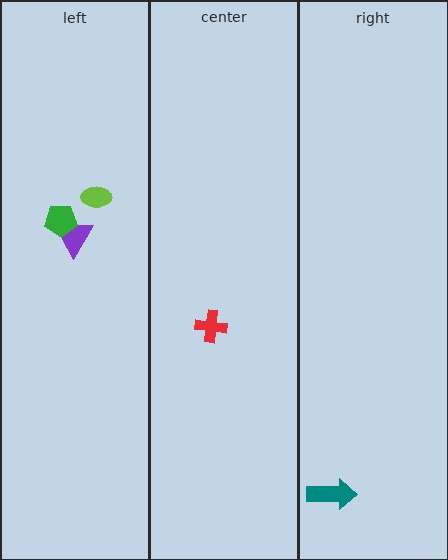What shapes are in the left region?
The lime ellipse, the purple triangle, the green pentagon.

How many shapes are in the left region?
3.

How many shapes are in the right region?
1.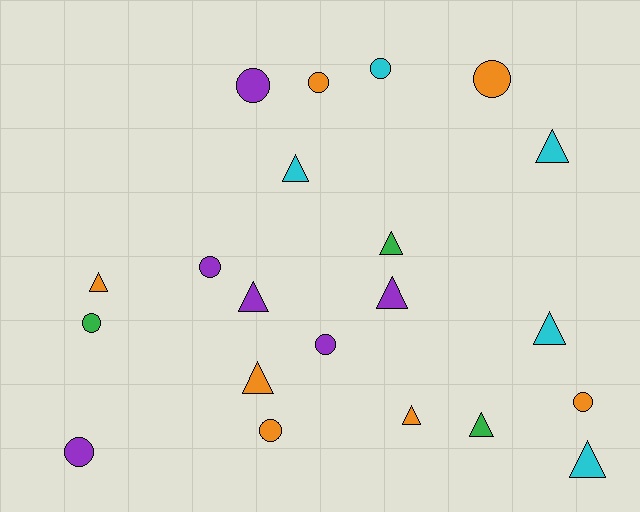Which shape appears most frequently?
Triangle, with 11 objects.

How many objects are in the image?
There are 21 objects.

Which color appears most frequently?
Orange, with 7 objects.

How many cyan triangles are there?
There are 4 cyan triangles.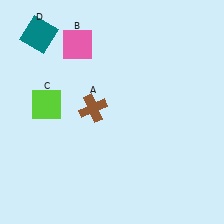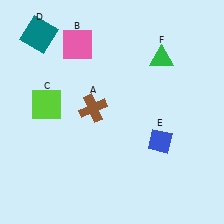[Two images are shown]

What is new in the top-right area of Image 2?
A green triangle (F) was added in the top-right area of Image 2.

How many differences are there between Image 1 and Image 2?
There are 2 differences between the two images.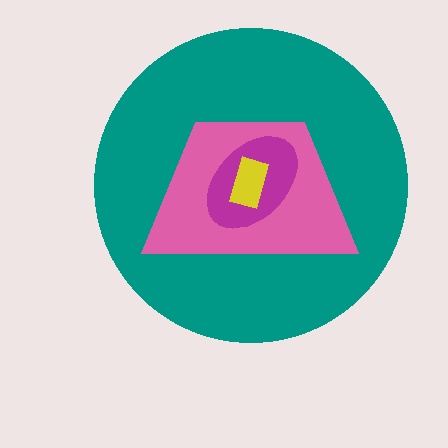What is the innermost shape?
The yellow rectangle.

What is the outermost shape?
The teal circle.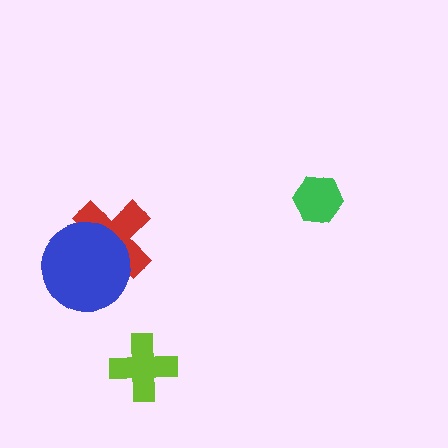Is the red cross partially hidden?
Yes, it is partially covered by another shape.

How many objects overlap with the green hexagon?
0 objects overlap with the green hexagon.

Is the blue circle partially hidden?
No, no other shape covers it.